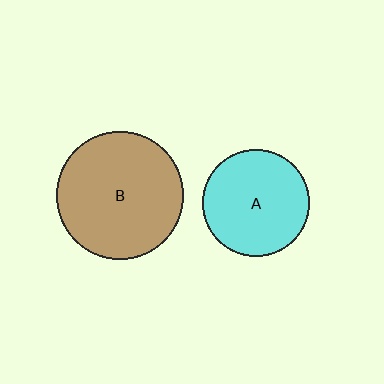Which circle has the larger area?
Circle B (brown).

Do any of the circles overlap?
No, none of the circles overlap.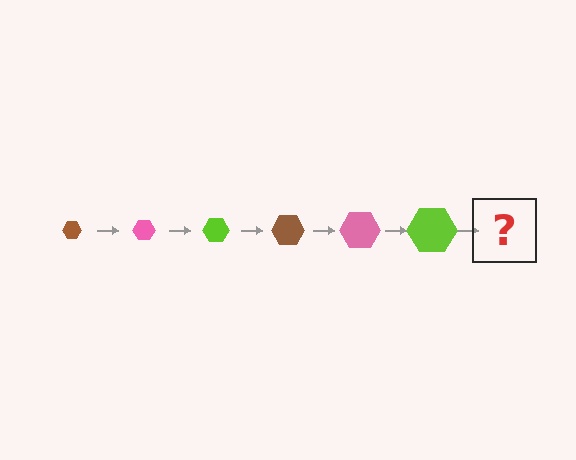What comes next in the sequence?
The next element should be a brown hexagon, larger than the previous one.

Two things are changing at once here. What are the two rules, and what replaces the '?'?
The two rules are that the hexagon grows larger each step and the color cycles through brown, pink, and lime. The '?' should be a brown hexagon, larger than the previous one.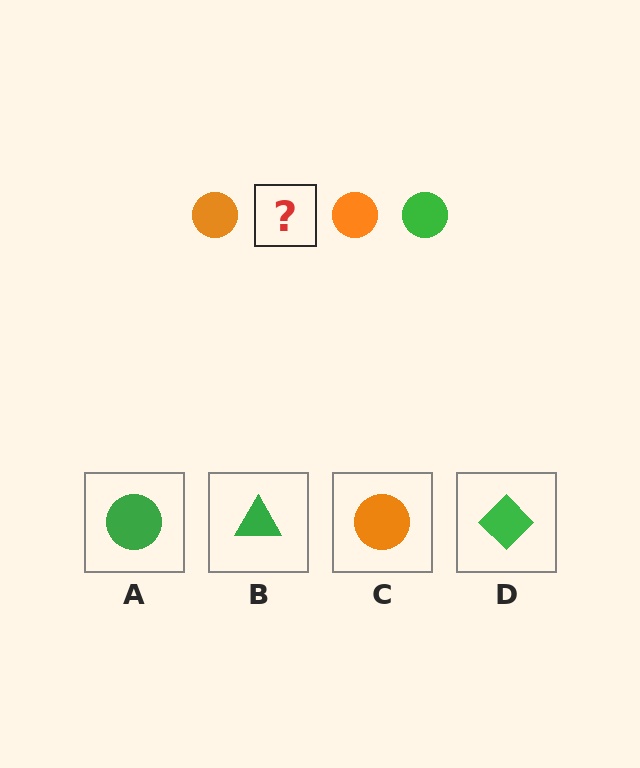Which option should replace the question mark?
Option A.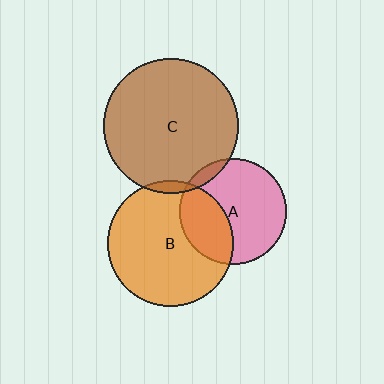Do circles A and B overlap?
Yes.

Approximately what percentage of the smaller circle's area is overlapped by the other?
Approximately 35%.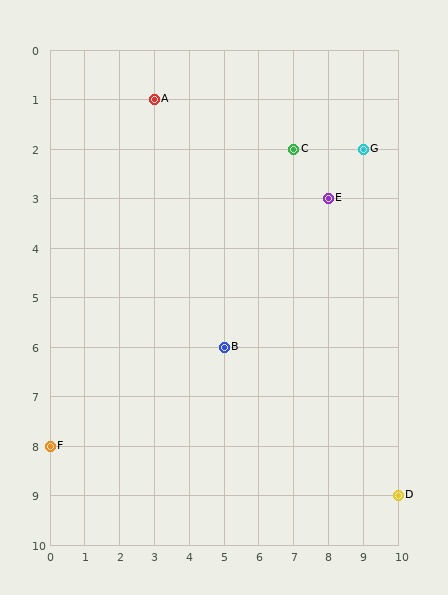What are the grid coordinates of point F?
Point F is at grid coordinates (0, 8).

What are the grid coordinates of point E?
Point E is at grid coordinates (8, 3).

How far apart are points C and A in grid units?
Points C and A are 4 columns and 1 row apart (about 4.1 grid units diagonally).